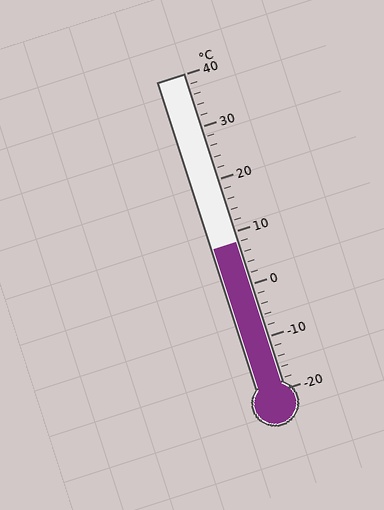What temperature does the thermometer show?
The thermometer shows approximately 8°C.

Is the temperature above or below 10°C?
The temperature is below 10°C.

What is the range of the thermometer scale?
The thermometer scale ranges from -20°C to 40°C.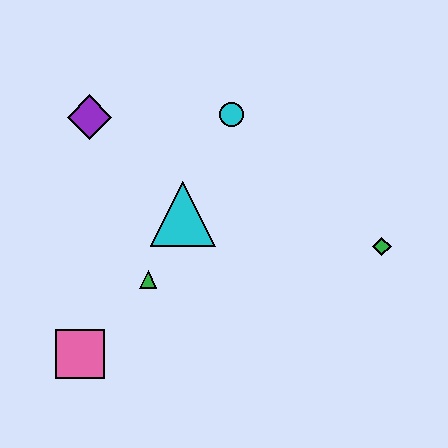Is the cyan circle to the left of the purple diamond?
No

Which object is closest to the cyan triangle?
The green triangle is closest to the cyan triangle.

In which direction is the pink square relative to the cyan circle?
The pink square is below the cyan circle.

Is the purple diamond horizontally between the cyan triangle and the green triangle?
No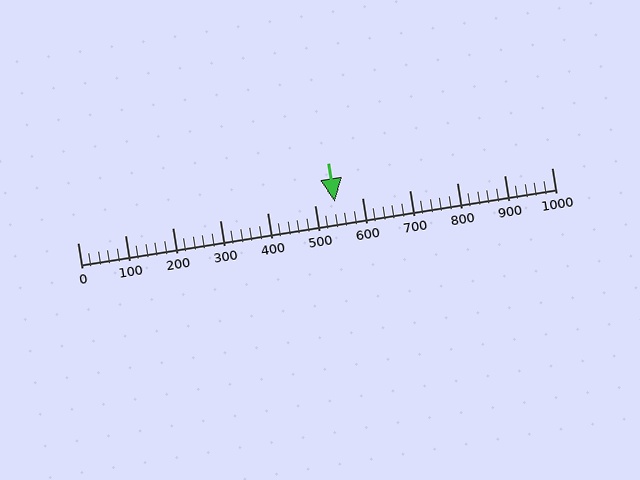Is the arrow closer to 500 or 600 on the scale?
The arrow is closer to 500.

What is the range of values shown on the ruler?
The ruler shows values from 0 to 1000.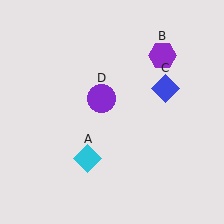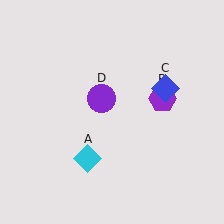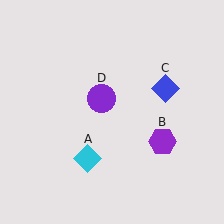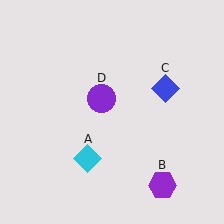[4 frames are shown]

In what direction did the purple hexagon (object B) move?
The purple hexagon (object B) moved down.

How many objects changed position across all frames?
1 object changed position: purple hexagon (object B).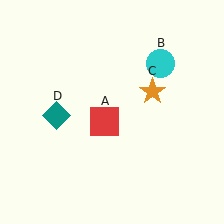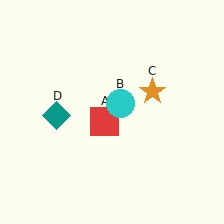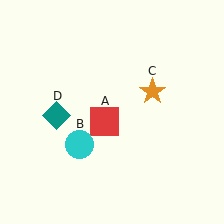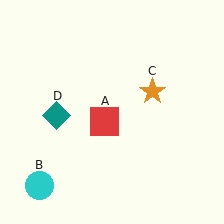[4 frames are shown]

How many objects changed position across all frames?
1 object changed position: cyan circle (object B).